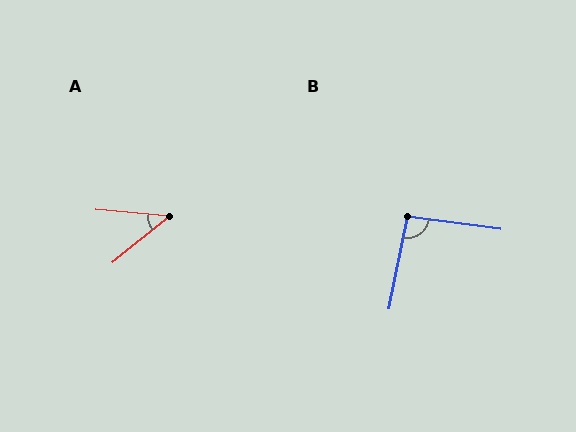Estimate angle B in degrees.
Approximately 94 degrees.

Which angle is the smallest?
A, at approximately 44 degrees.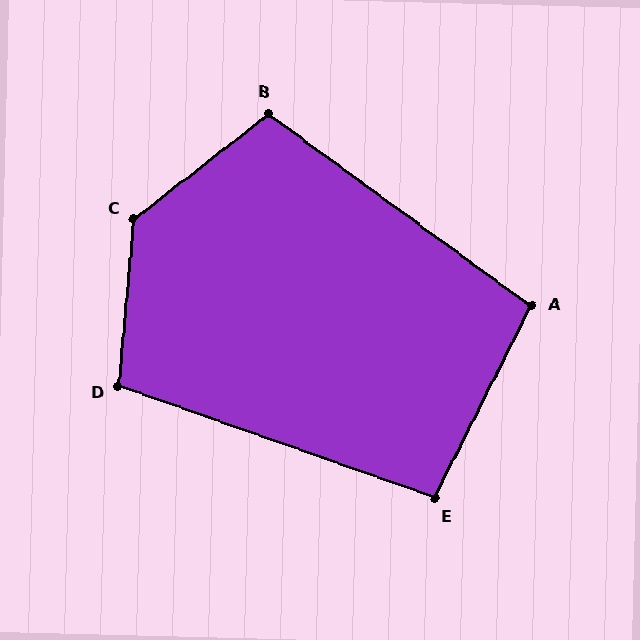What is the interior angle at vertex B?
Approximately 106 degrees (obtuse).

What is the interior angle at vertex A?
Approximately 99 degrees (obtuse).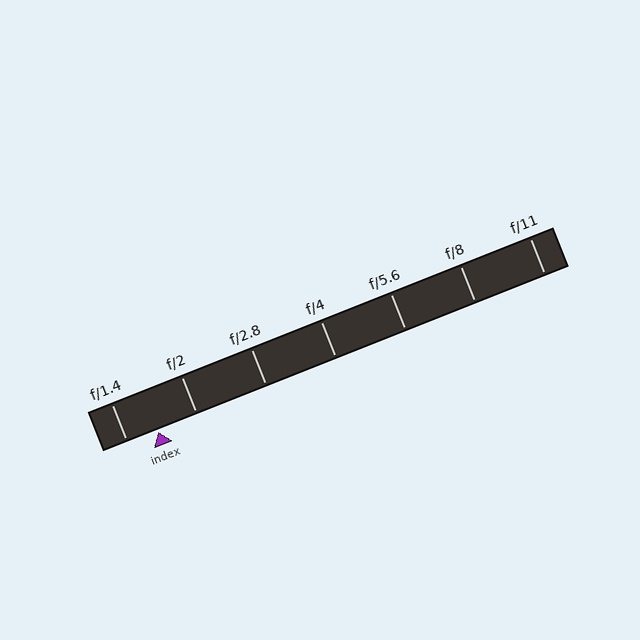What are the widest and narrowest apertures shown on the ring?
The widest aperture shown is f/1.4 and the narrowest is f/11.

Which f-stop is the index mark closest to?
The index mark is closest to f/1.4.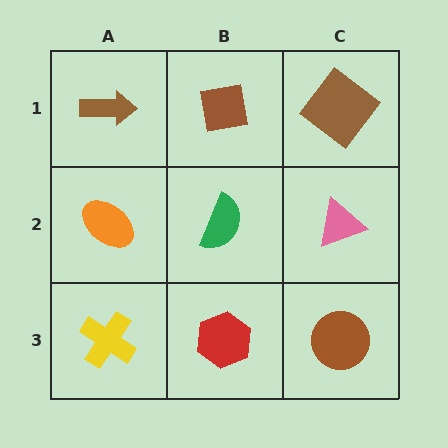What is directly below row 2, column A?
A yellow cross.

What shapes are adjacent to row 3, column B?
A green semicircle (row 2, column B), a yellow cross (row 3, column A), a brown circle (row 3, column C).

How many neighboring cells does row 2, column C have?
3.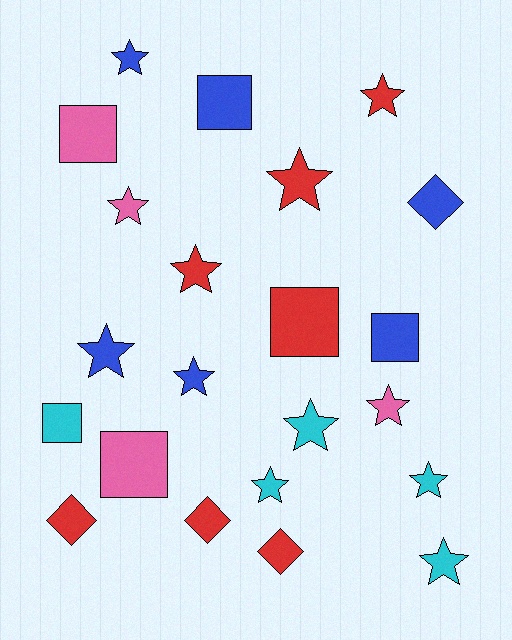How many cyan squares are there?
There is 1 cyan square.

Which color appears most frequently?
Red, with 7 objects.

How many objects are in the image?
There are 22 objects.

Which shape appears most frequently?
Star, with 12 objects.